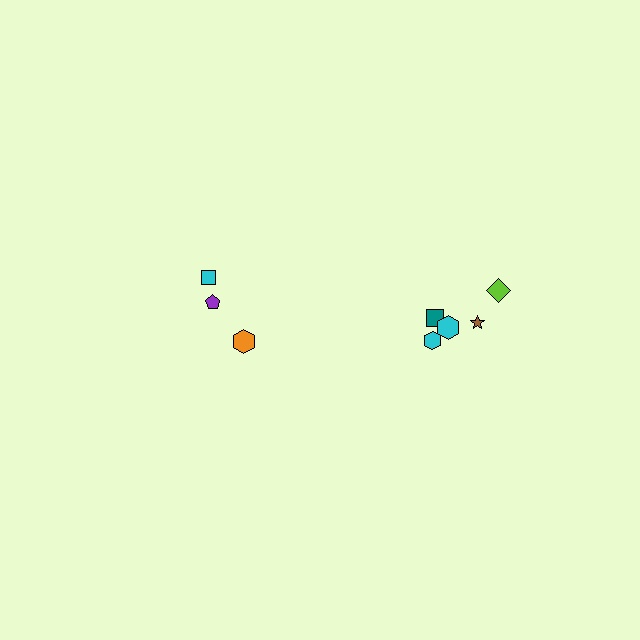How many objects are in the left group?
There are 3 objects.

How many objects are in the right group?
There are 5 objects.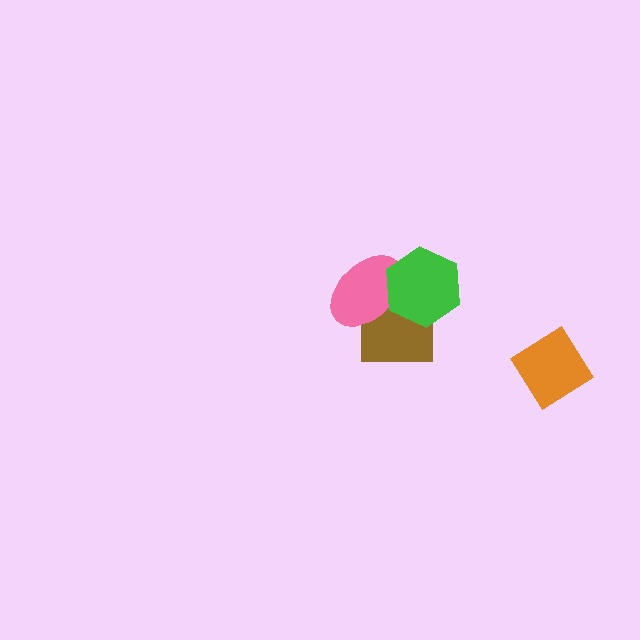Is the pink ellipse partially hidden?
Yes, it is partially covered by another shape.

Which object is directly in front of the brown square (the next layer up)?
The pink ellipse is directly in front of the brown square.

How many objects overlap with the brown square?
2 objects overlap with the brown square.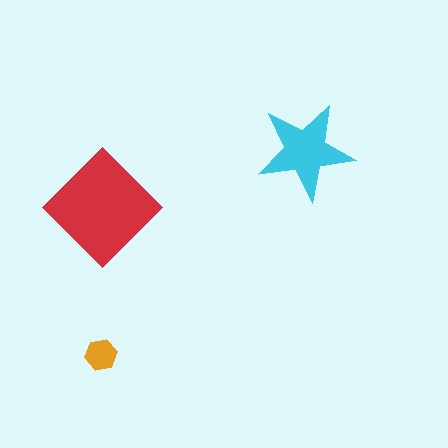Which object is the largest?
The red diamond.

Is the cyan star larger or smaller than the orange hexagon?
Larger.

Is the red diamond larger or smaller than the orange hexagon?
Larger.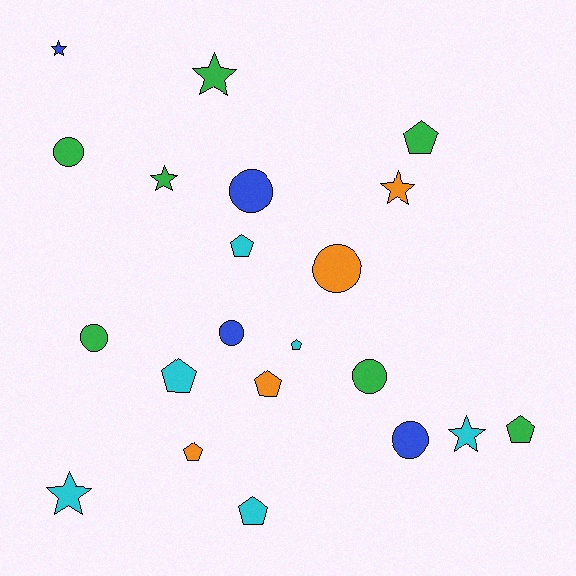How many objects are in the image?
There are 21 objects.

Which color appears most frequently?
Green, with 7 objects.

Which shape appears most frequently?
Pentagon, with 8 objects.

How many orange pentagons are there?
There are 2 orange pentagons.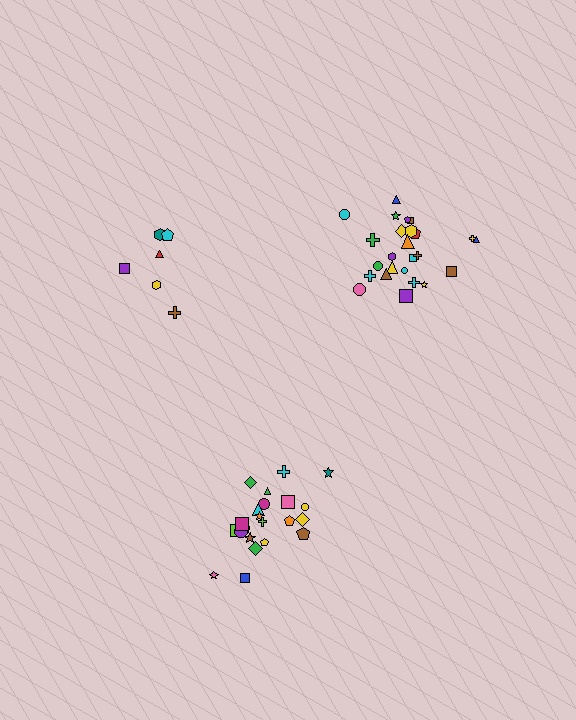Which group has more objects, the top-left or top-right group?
The top-right group.